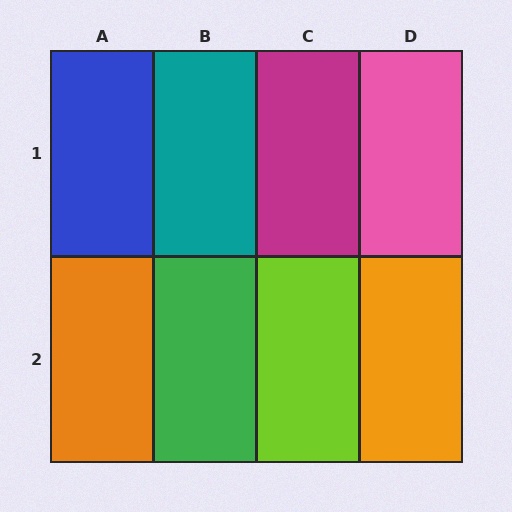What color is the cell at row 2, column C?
Lime.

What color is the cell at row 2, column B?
Green.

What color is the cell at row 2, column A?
Orange.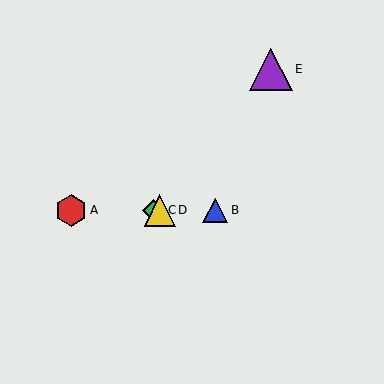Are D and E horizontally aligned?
No, D is at y≈210 and E is at y≈70.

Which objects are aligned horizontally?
Objects A, B, C, D are aligned horizontally.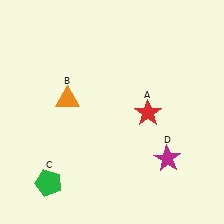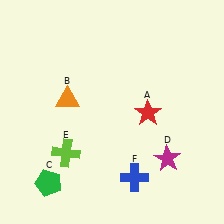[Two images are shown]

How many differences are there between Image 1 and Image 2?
There are 2 differences between the two images.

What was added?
A lime cross (E), a blue cross (F) were added in Image 2.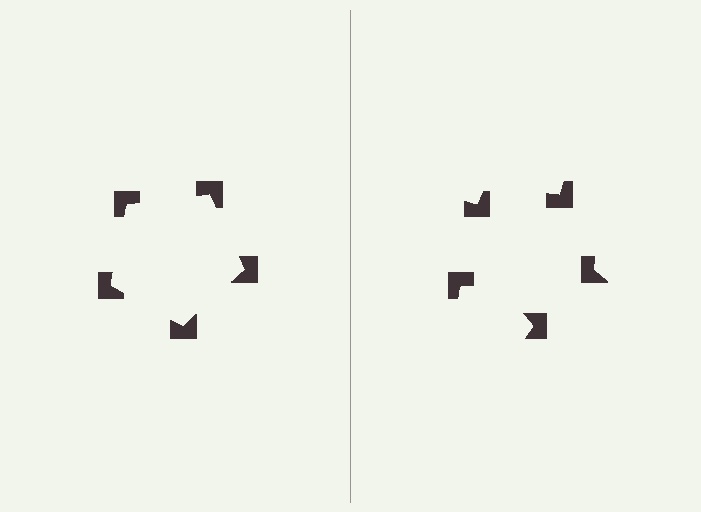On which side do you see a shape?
An illusory pentagon appears on the left side. On the right side the wedge cuts are rotated, so no coherent shape forms.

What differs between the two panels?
The notched squares are positioned identically on both sides; only the wedge orientations differ. On the left they align to a pentagon; on the right they are misaligned.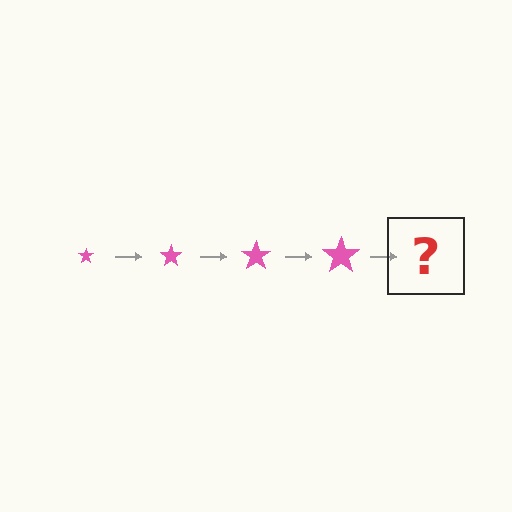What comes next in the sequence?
The next element should be a pink star, larger than the previous one.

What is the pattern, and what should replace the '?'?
The pattern is that the star gets progressively larger each step. The '?' should be a pink star, larger than the previous one.